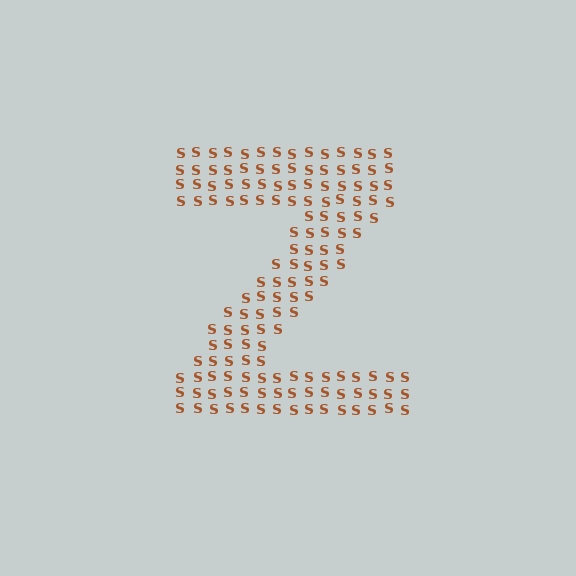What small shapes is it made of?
It is made of small letter S's.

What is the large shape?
The large shape is the letter Z.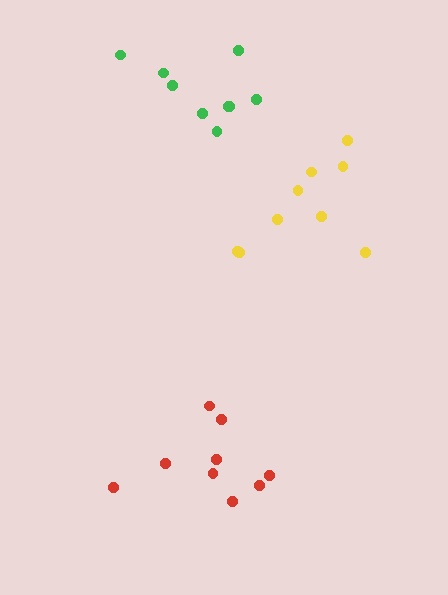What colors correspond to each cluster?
The clusters are colored: red, yellow, green.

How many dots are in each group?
Group 1: 9 dots, Group 2: 9 dots, Group 3: 9 dots (27 total).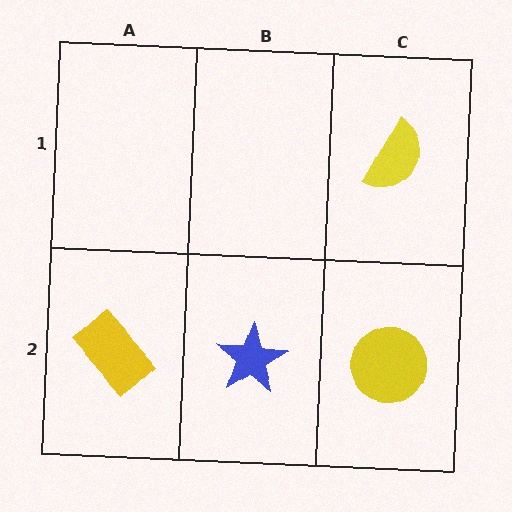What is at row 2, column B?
A blue star.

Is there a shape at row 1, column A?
No, that cell is empty.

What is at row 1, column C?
A yellow semicircle.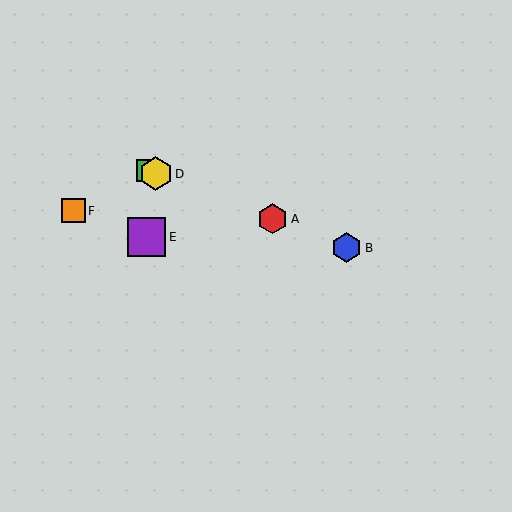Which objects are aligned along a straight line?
Objects A, B, C, D are aligned along a straight line.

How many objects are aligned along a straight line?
4 objects (A, B, C, D) are aligned along a straight line.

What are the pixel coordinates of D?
Object D is at (156, 174).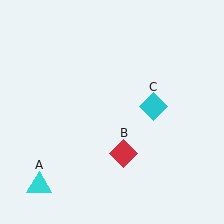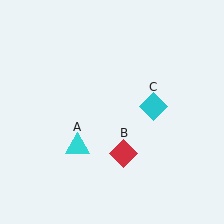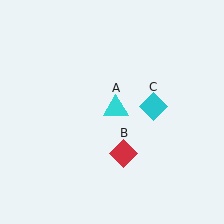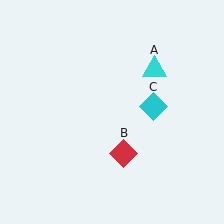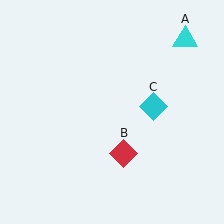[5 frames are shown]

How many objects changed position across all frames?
1 object changed position: cyan triangle (object A).